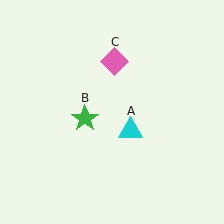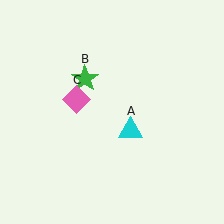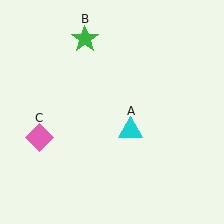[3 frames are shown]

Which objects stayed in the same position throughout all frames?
Cyan triangle (object A) remained stationary.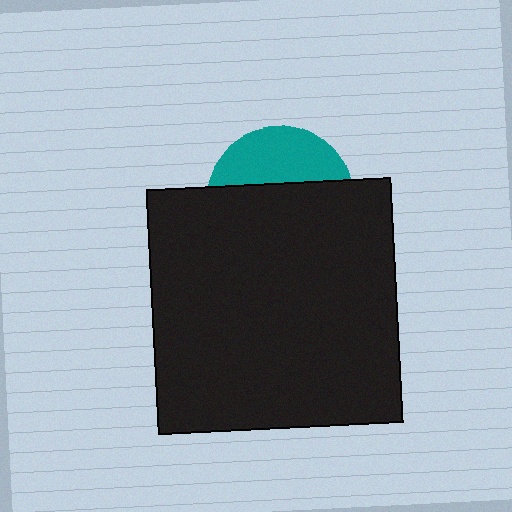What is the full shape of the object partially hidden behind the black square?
The partially hidden object is a teal circle.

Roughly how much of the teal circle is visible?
A small part of it is visible (roughly 35%).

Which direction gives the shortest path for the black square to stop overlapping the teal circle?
Moving down gives the shortest separation.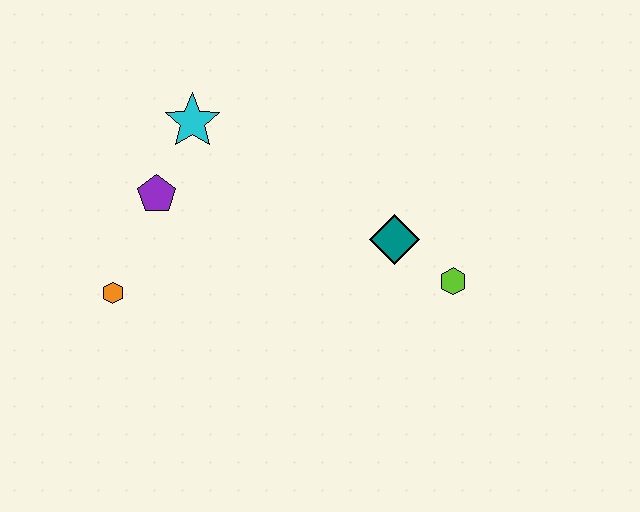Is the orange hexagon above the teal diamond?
No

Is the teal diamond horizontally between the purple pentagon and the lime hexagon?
Yes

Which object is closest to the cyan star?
The purple pentagon is closest to the cyan star.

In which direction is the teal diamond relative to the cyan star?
The teal diamond is to the right of the cyan star.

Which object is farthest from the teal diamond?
The orange hexagon is farthest from the teal diamond.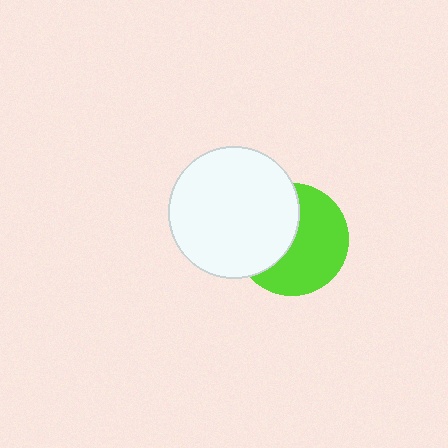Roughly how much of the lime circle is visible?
About half of it is visible (roughly 57%).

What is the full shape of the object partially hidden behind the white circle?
The partially hidden object is a lime circle.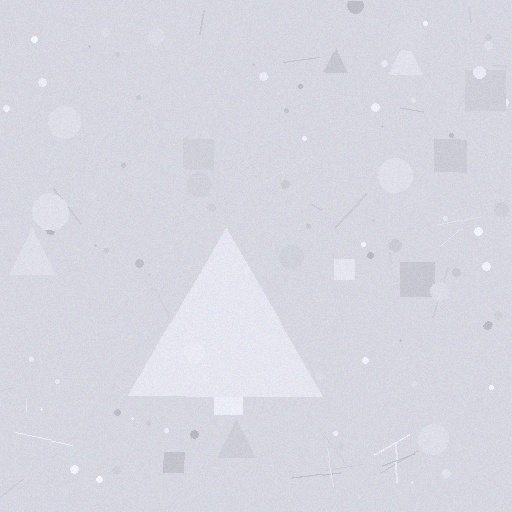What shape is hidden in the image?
A triangle is hidden in the image.